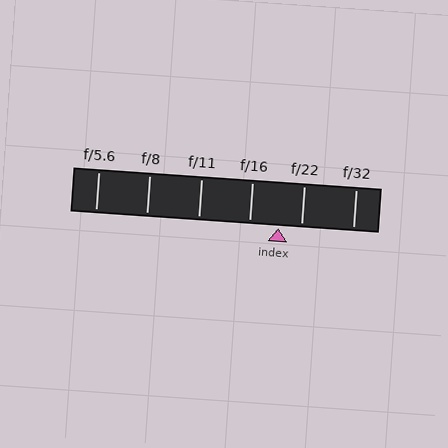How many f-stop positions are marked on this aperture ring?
There are 6 f-stop positions marked.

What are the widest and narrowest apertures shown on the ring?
The widest aperture shown is f/5.6 and the narrowest is f/32.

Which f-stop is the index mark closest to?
The index mark is closest to f/22.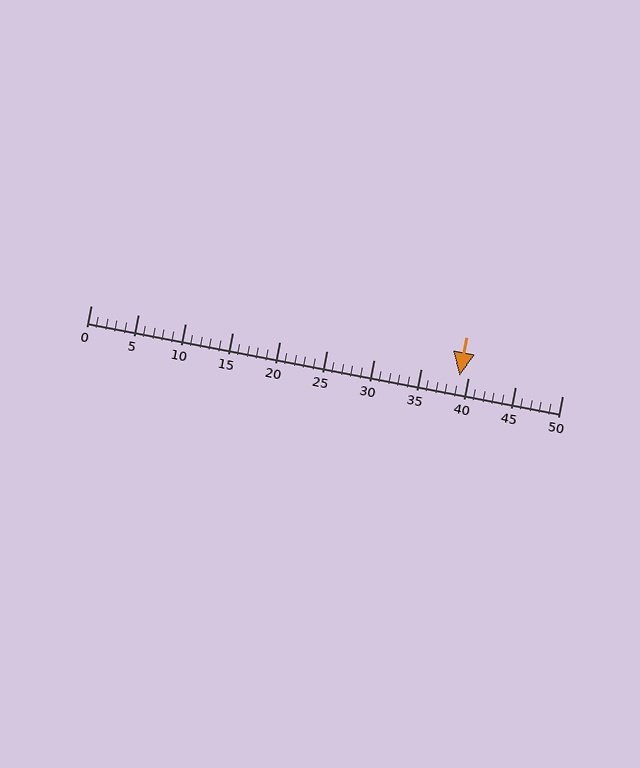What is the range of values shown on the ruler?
The ruler shows values from 0 to 50.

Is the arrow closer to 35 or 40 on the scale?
The arrow is closer to 40.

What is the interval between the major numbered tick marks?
The major tick marks are spaced 5 units apart.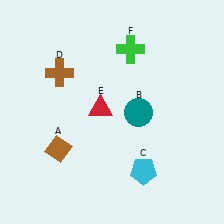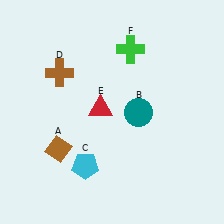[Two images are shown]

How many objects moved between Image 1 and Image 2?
1 object moved between the two images.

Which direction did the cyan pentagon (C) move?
The cyan pentagon (C) moved left.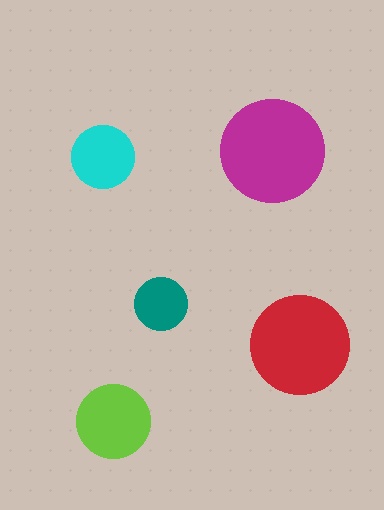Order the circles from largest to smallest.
the magenta one, the red one, the lime one, the cyan one, the teal one.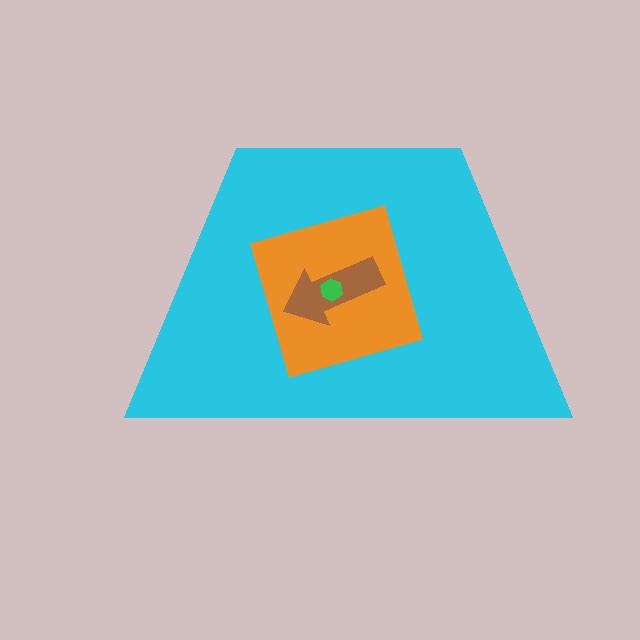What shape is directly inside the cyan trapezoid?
The orange diamond.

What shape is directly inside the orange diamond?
The brown arrow.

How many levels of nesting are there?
4.